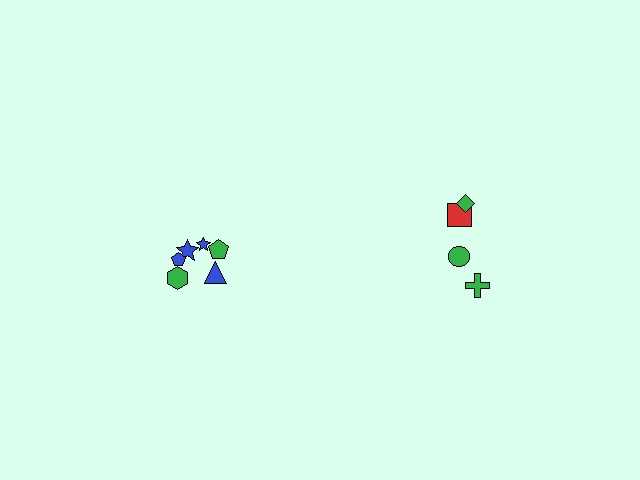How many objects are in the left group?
There are 6 objects.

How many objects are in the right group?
There are 4 objects.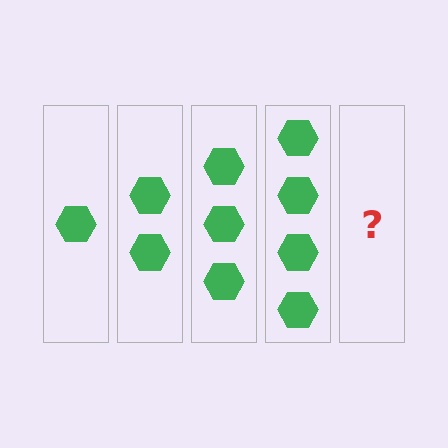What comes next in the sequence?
The next element should be 5 hexagons.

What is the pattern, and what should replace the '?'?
The pattern is that each step adds one more hexagon. The '?' should be 5 hexagons.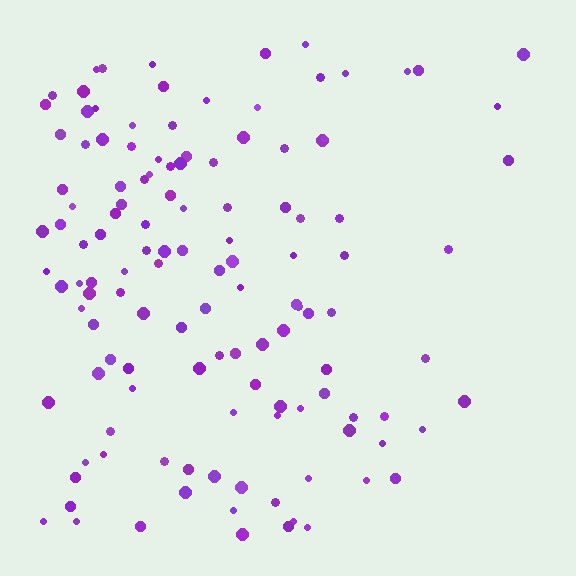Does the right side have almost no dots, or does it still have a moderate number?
Still a moderate number, just noticeably fewer than the left.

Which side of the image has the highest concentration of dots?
The left.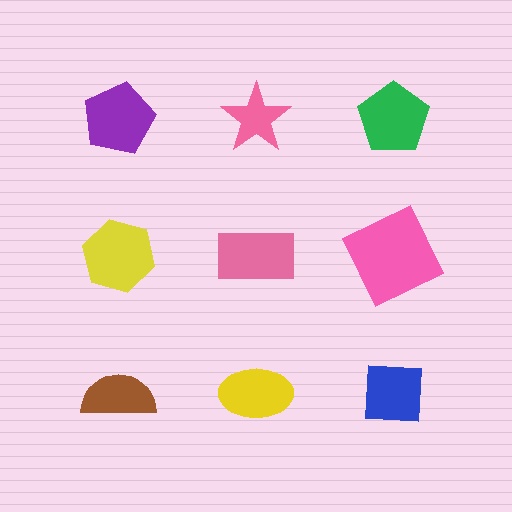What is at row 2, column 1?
A yellow hexagon.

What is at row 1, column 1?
A purple pentagon.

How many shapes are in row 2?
3 shapes.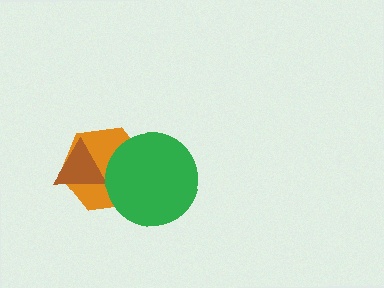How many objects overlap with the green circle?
1 object overlaps with the green circle.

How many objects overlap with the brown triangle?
1 object overlaps with the brown triangle.